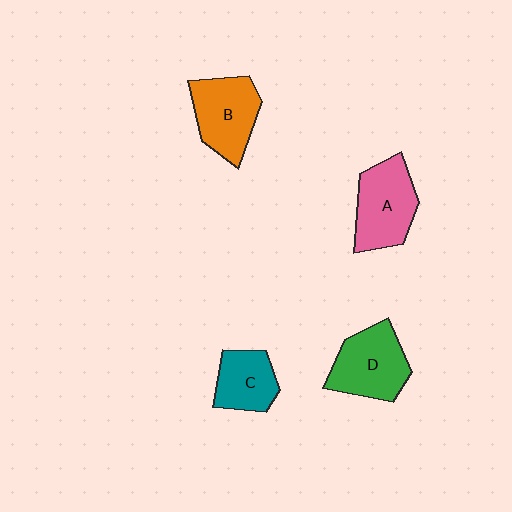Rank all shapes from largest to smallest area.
From largest to smallest: D (green), A (pink), B (orange), C (teal).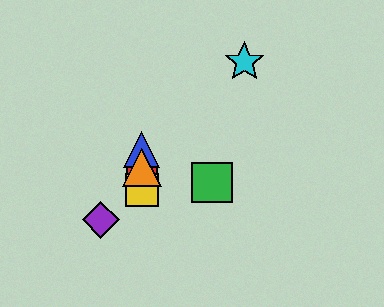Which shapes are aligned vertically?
The red square, the blue triangle, the yellow square, the orange triangle are aligned vertically.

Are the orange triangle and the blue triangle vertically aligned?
Yes, both are at x≈142.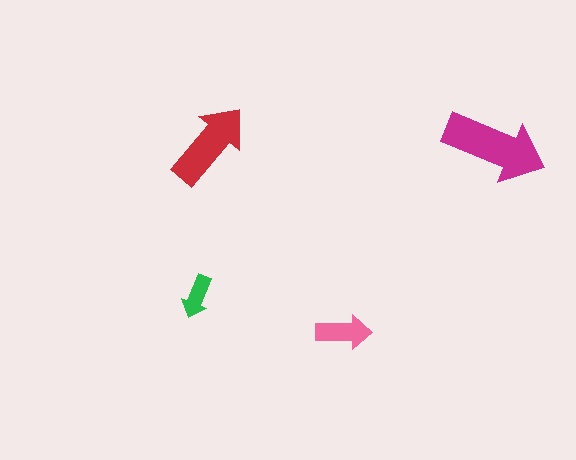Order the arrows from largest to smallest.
the magenta one, the red one, the pink one, the green one.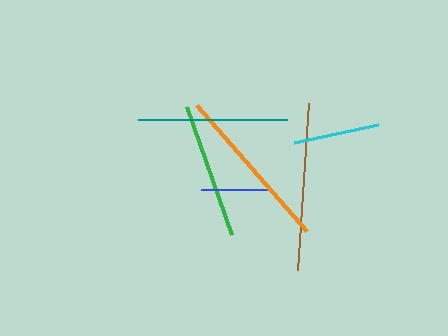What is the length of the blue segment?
The blue segment is approximately 68 pixels long.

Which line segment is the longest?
The orange line is the longest at approximately 168 pixels.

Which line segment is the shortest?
The blue line is the shortest at approximately 68 pixels.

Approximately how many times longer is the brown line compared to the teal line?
The brown line is approximately 1.1 times the length of the teal line.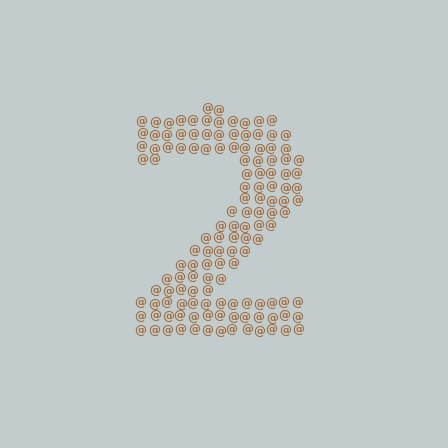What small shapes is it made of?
It is made of small at signs.